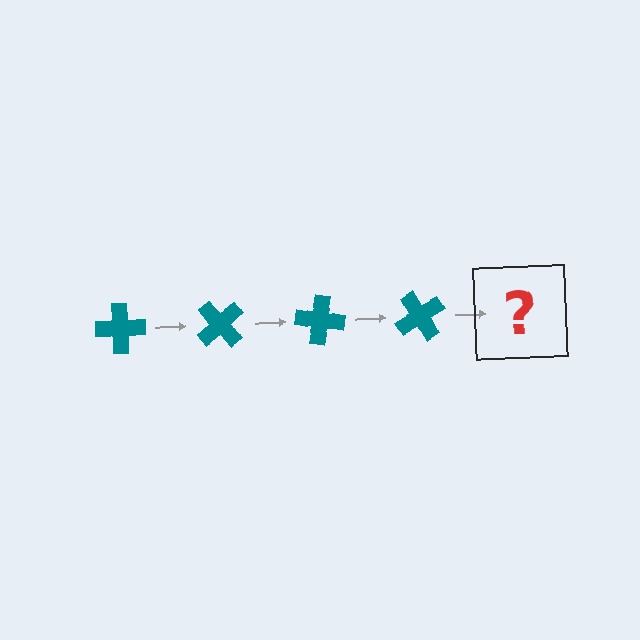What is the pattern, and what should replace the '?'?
The pattern is that the cross rotates 50 degrees each step. The '?' should be a teal cross rotated 200 degrees.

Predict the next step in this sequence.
The next step is a teal cross rotated 200 degrees.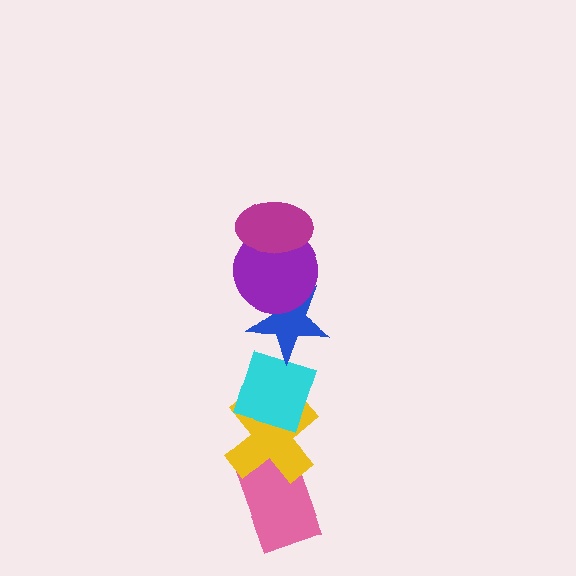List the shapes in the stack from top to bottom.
From top to bottom: the magenta ellipse, the purple circle, the blue star, the cyan diamond, the yellow cross, the pink rectangle.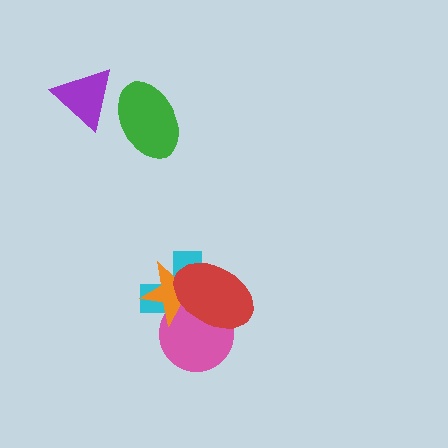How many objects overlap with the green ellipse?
1 object overlaps with the green ellipse.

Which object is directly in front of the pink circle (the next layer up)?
The orange star is directly in front of the pink circle.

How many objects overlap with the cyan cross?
3 objects overlap with the cyan cross.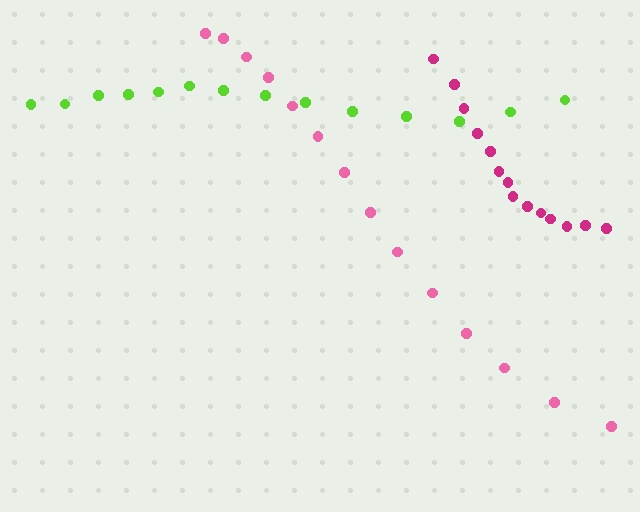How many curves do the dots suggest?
There are 3 distinct paths.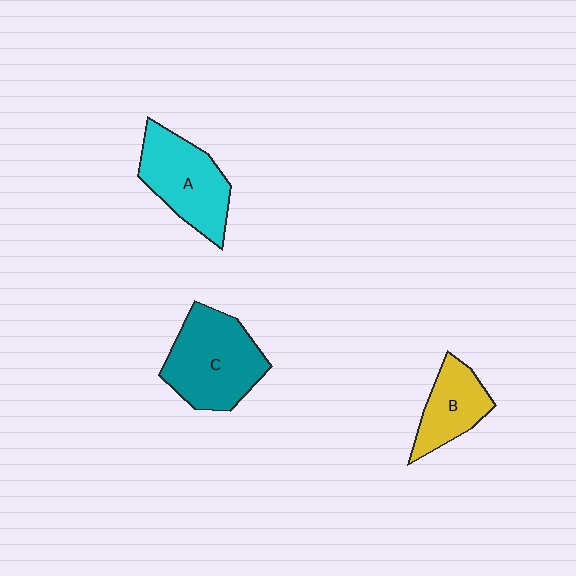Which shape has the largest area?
Shape C (teal).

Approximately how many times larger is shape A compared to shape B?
Approximately 1.4 times.